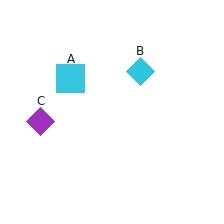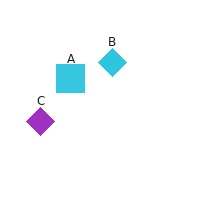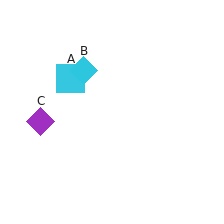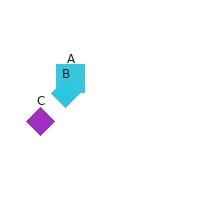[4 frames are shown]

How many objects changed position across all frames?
1 object changed position: cyan diamond (object B).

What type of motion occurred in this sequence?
The cyan diamond (object B) rotated counterclockwise around the center of the scene.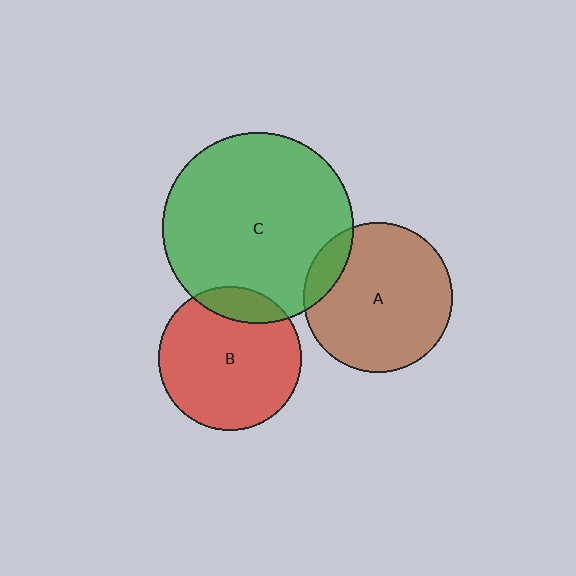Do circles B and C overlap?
Yes.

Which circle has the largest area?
Circle C (green).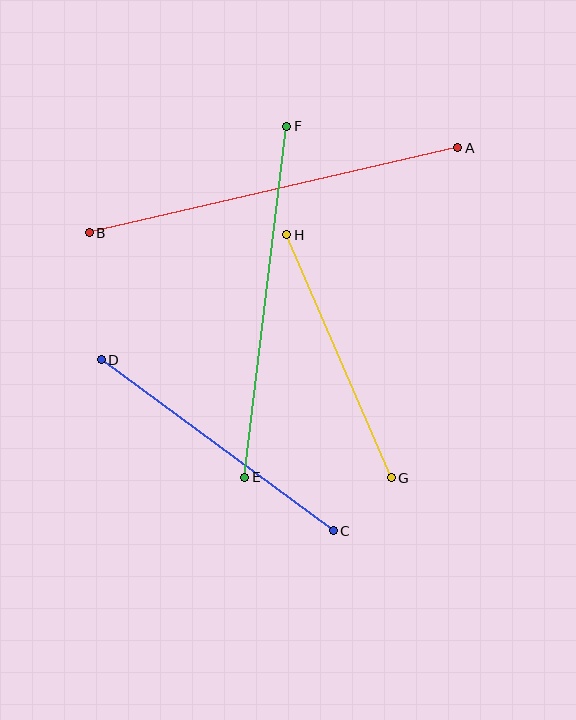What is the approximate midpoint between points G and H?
The midpoint is at approximately (339, 356) pixels.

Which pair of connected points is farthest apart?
Points A and B are farthest apart.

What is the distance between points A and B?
The distance is approximately 378 pixels.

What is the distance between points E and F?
The distance is approximately 354 pixels.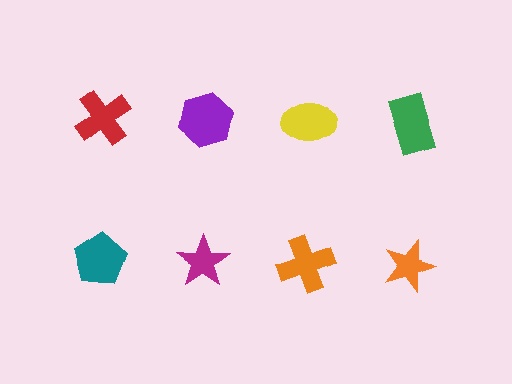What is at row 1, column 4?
A green rectangle.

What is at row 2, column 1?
A teal pentagon.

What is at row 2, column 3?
An orange cross.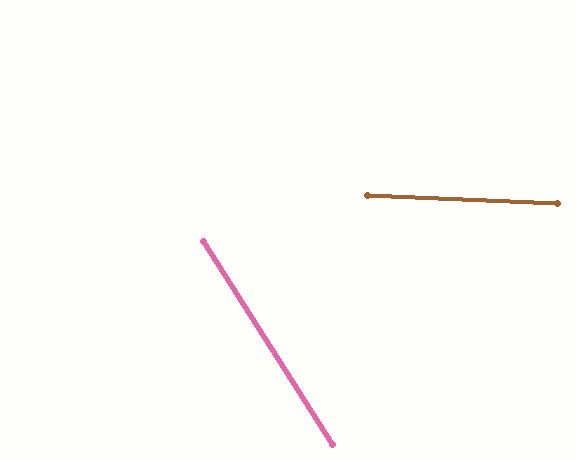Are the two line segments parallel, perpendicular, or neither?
Neither parallel nor perpendicular — they differ by about 55°.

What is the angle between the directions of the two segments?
Approximately 55 degrees.